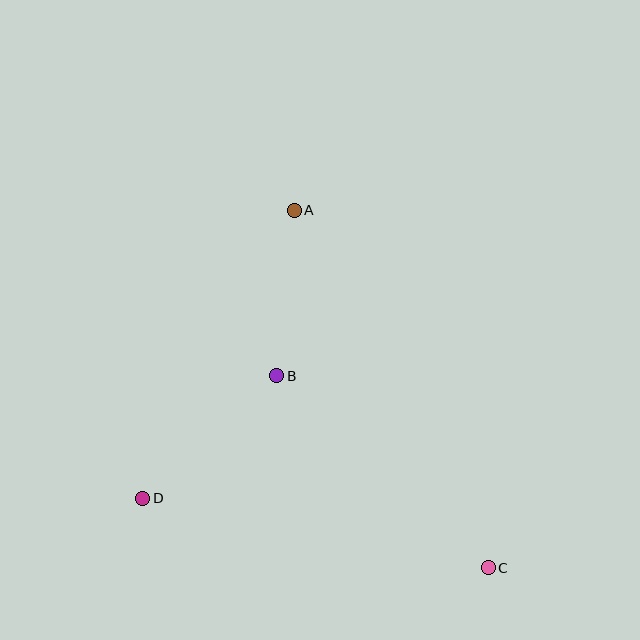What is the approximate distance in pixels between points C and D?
The distance between C and D is approximately 352 pixels.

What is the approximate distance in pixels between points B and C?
The distance between B and C is approximately 286 pixels.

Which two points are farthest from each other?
Points A and C are farthest from each other.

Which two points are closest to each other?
Points A and B are closest to each other.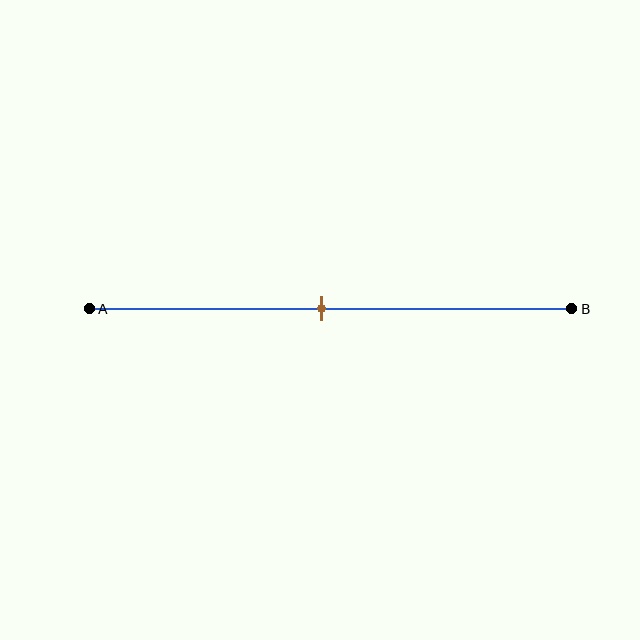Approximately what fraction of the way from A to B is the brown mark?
The brown mark is approximately 50% of the way from A to B.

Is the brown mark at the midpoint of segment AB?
Yes, the mark is approximately at the midpoint.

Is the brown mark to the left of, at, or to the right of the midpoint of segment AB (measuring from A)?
The brown mark is approximately at the midpoint of segment AB.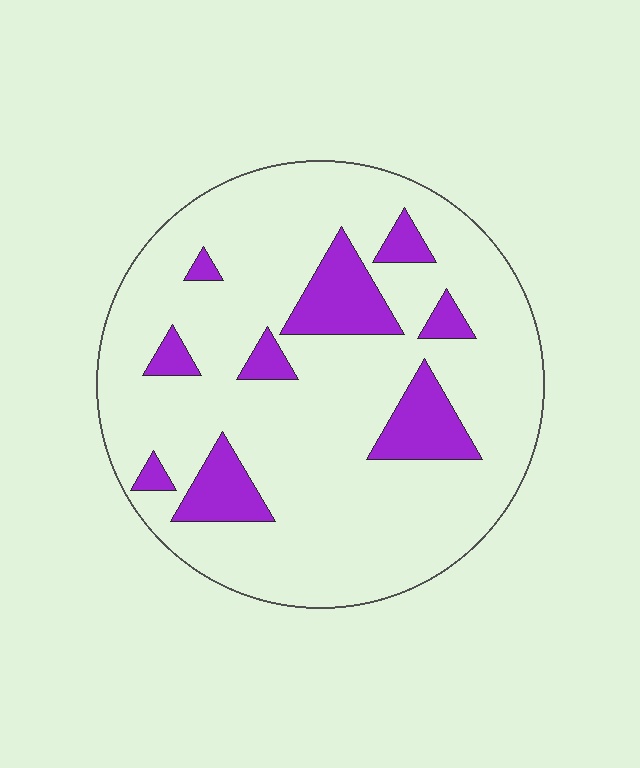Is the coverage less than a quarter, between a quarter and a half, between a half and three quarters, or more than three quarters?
Less than a quarter.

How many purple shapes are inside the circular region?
9.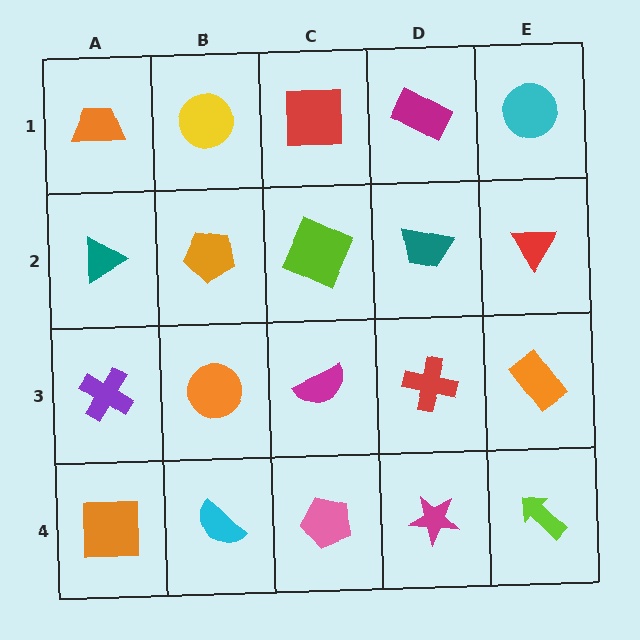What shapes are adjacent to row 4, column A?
A purple cross (row 3, column A), a cyan semicircle (row 4, column B).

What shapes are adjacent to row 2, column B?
A yellow circle (row 1, column B), an orange circle (row 3, column B), a teal triangle (row 2, column A), a lime square (row 2, column C).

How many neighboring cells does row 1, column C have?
3.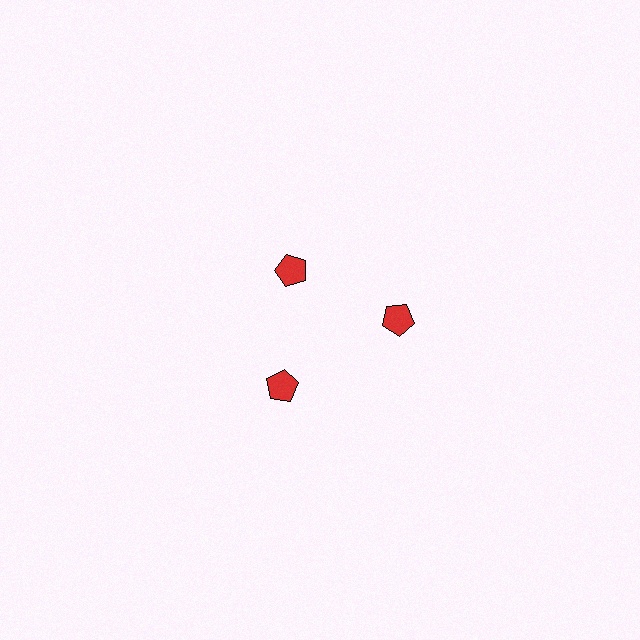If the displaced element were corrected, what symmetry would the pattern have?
It would have 3-fold rotational symmetry — the pattern would map onto itself every 120 degrees.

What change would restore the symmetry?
The symmetry would be restored by moving it outward, back onto the ring so that all 3 pentagons sit at equal angles and equal distance from the center.